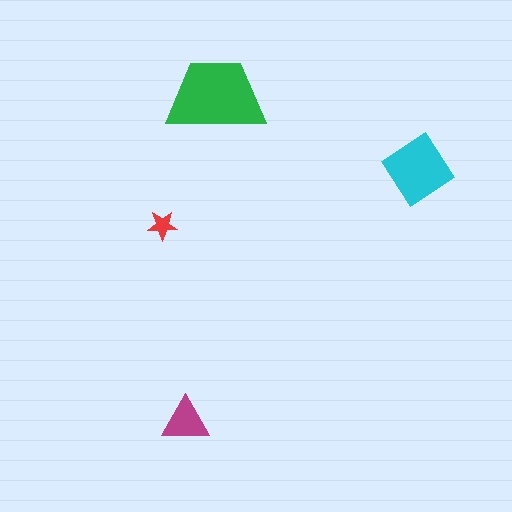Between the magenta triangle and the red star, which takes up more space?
The magenta triangle.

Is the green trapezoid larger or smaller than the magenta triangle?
Larger.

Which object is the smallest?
The red star.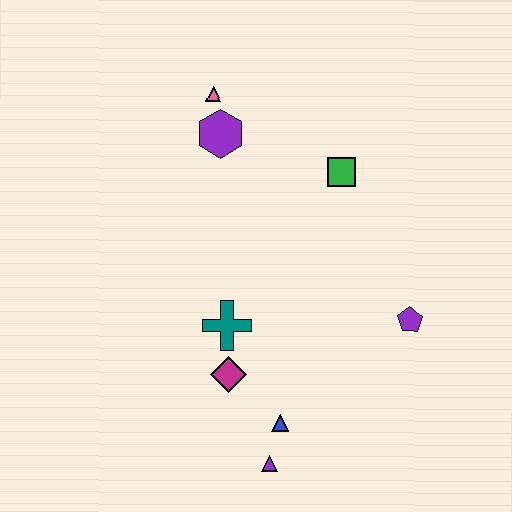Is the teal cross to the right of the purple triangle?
No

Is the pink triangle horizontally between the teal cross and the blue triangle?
No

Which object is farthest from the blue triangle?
The pink triangle is farthest from the blue triangle.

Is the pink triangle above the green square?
Yes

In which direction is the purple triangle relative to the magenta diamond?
The purple triangle is below the magenta diamond.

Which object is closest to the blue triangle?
The purple triangle is closest to the blue triangle.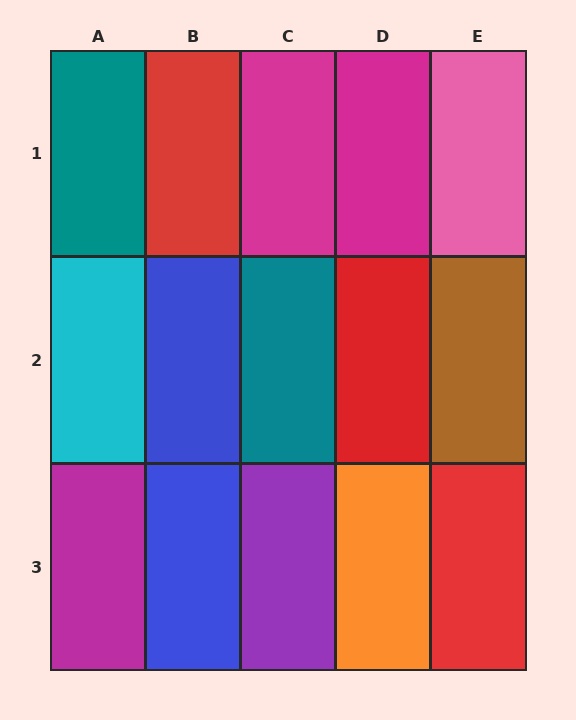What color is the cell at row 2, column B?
Blue.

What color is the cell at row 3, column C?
Purple.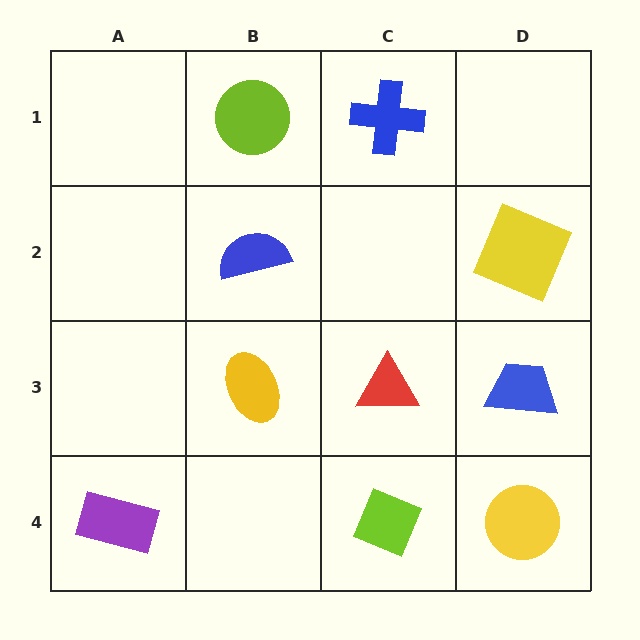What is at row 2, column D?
A yellow square.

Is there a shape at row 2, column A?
No, that cell is empty.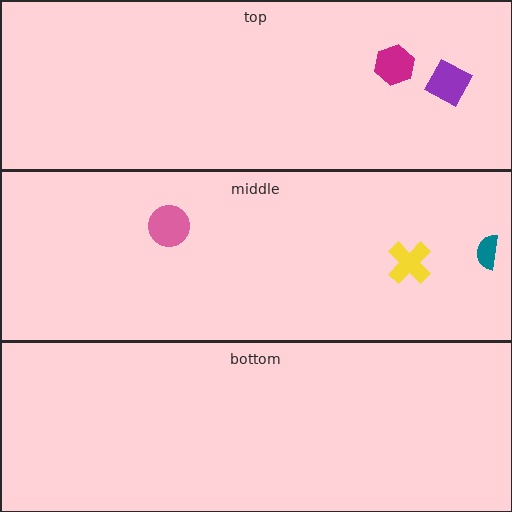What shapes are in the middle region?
The pink circle, the yellow cross, the teal semicircle.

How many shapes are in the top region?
2.